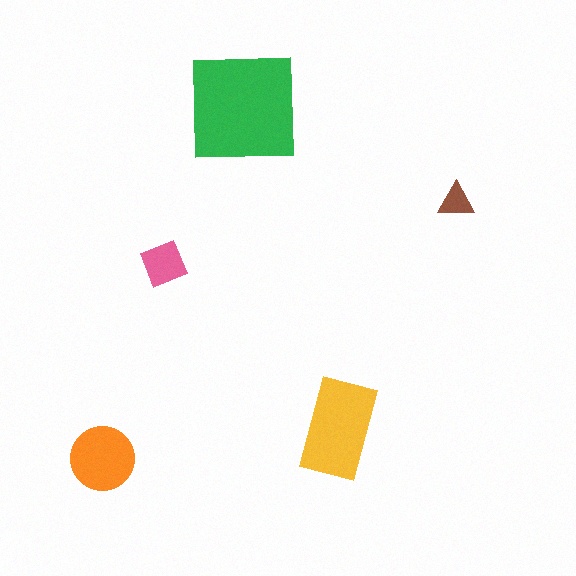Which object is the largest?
The green square.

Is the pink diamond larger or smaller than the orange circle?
Smaller.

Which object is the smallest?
The brown triangle.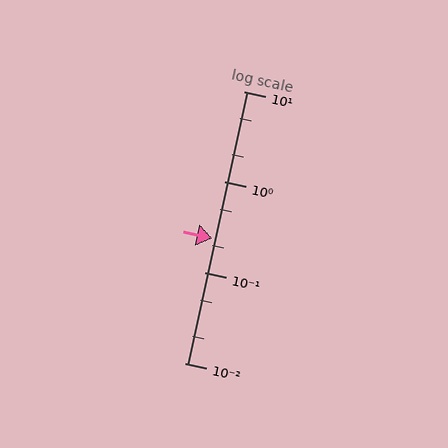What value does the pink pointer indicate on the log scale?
The pointer indicates approximately 0.24.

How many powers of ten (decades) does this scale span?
The scale spans 3 decades, from 0.01 to 10.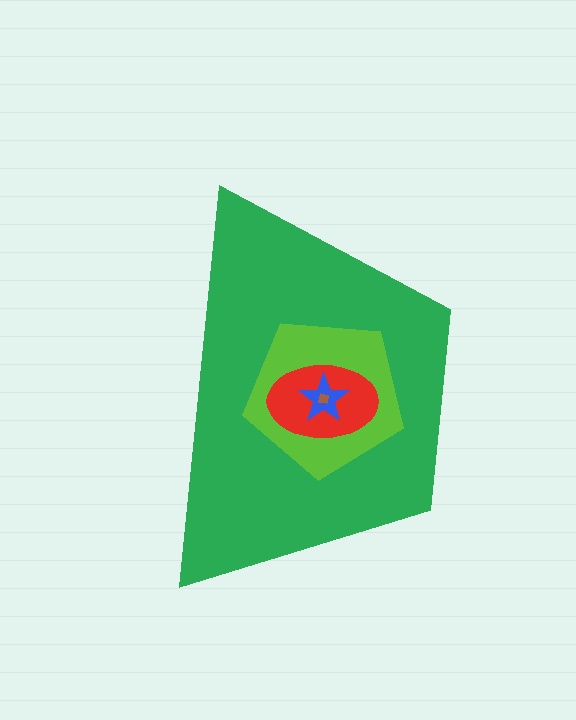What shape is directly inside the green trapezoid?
The lime pentagon.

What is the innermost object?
The brown square.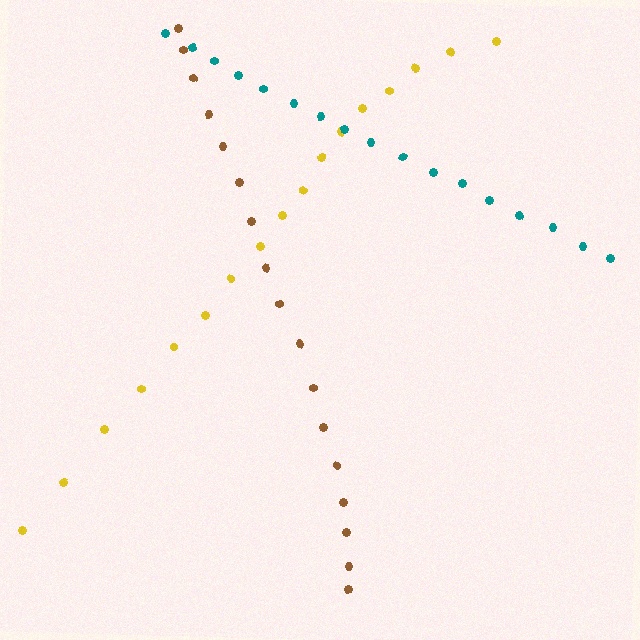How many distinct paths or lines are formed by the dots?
There are 3 distinct paths.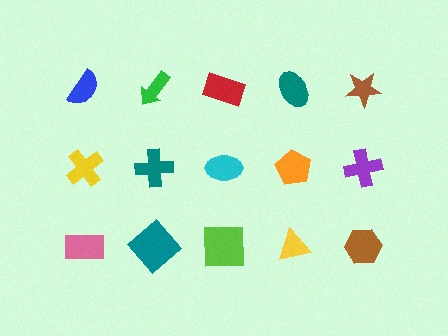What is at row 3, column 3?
A lime square.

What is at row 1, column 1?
A blue semicircle.